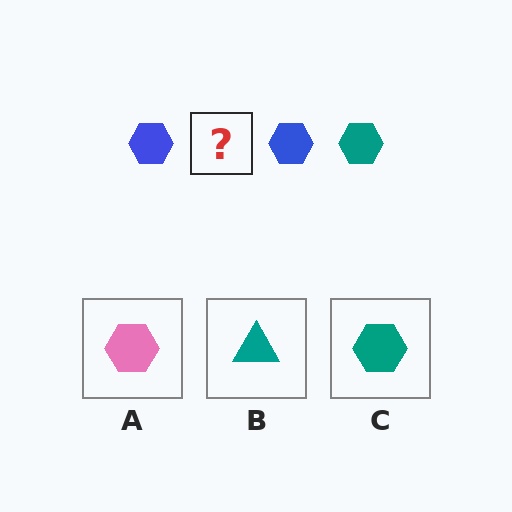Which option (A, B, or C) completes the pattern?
C.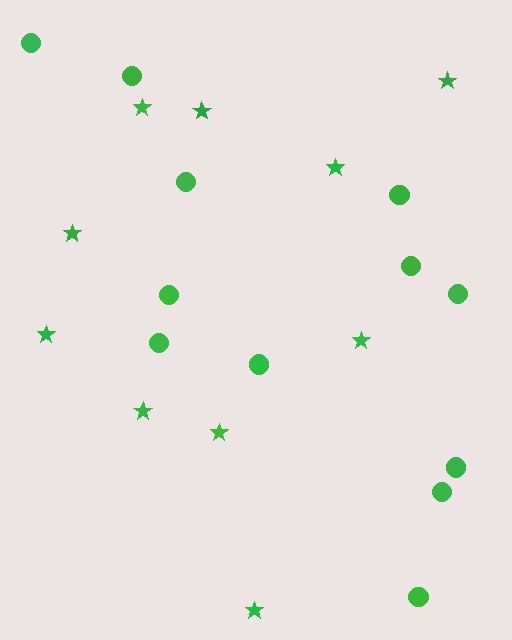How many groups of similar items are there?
There are 2 groups: one group of circles (12) and one group of stars (10).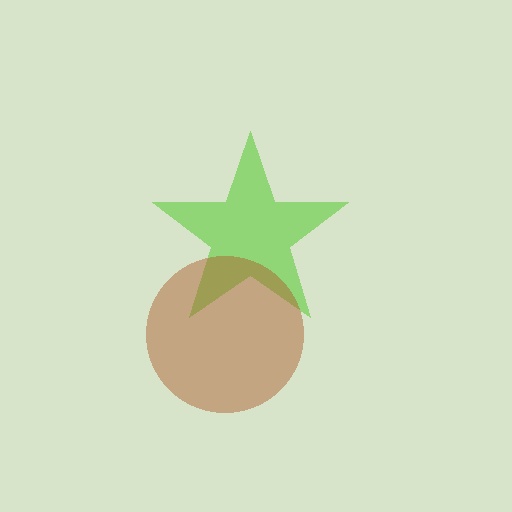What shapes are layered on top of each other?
The layered shapes are: a lime star, a brown circle.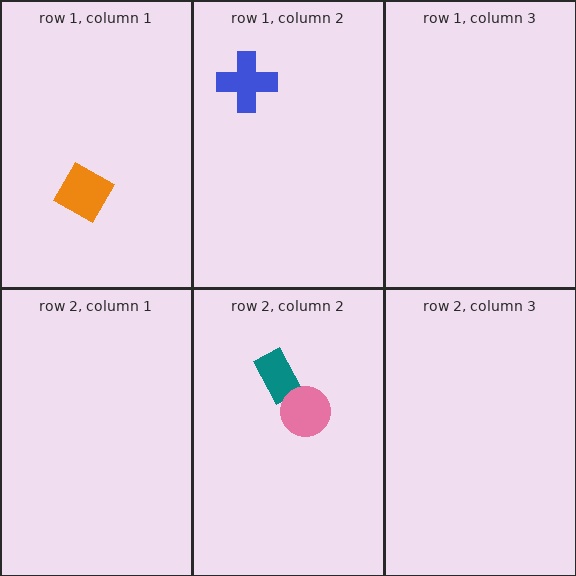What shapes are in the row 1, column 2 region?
The blue cross.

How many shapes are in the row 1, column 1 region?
1.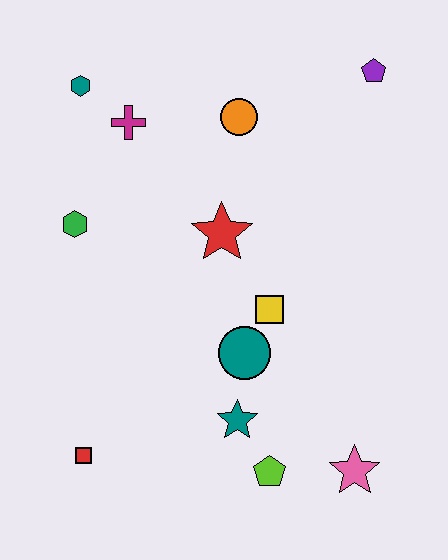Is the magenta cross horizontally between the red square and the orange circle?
Yes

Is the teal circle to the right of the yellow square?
No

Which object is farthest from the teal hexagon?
The pink star is farthest from the teal hexagon.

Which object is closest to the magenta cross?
The teal hexagon is closest to the magenta cross.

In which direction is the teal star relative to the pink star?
The teal star is to the left of the pink star.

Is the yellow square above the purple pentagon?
No